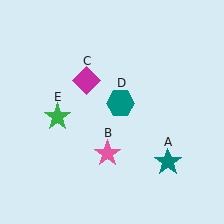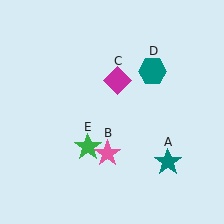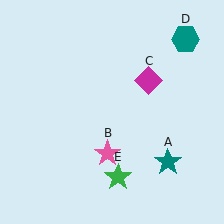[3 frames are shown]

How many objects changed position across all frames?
3 objects changed position: magenta diamond (object C), teal hexagon (object D), green star (object E).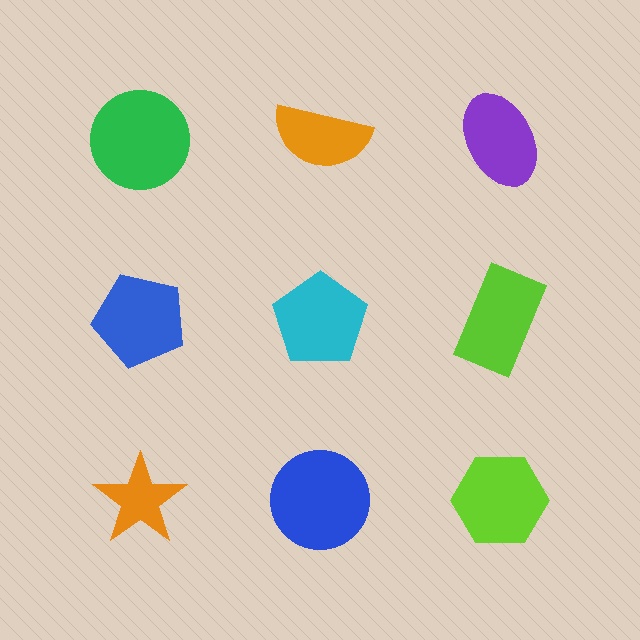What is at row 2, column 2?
A cyan pentagon.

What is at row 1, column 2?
An orange semicircle.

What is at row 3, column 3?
A lime hexagon.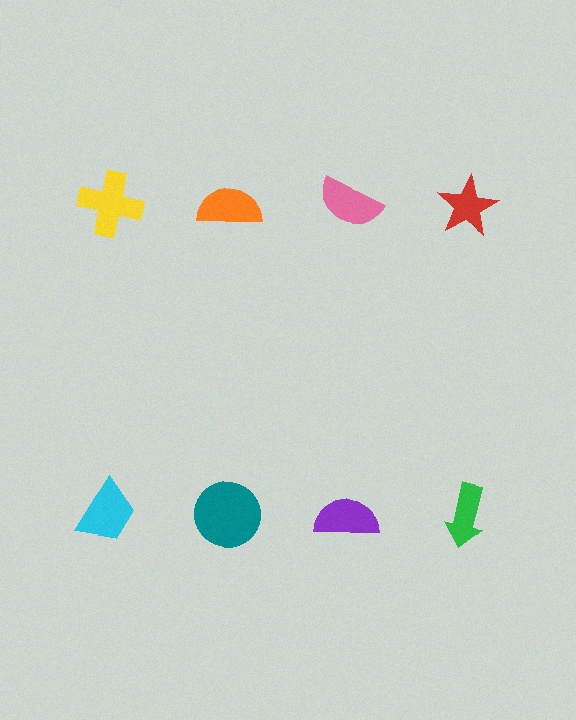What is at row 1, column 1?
A yellow cross.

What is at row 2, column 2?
A teal circle.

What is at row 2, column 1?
A cyan trapezoid.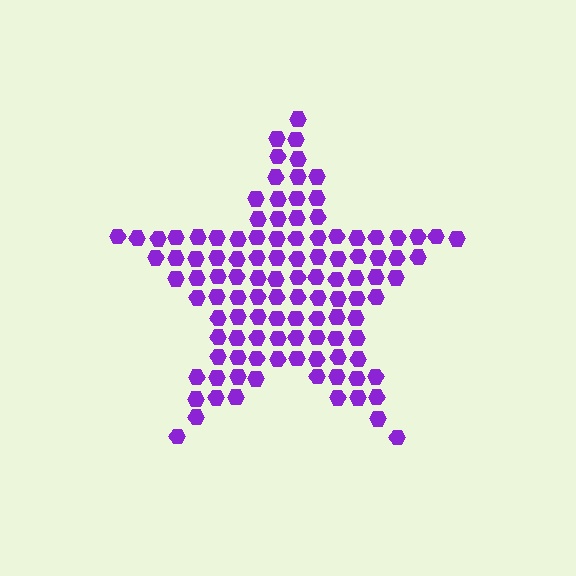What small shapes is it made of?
It is made of small hexagons.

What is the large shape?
The large shape is a star.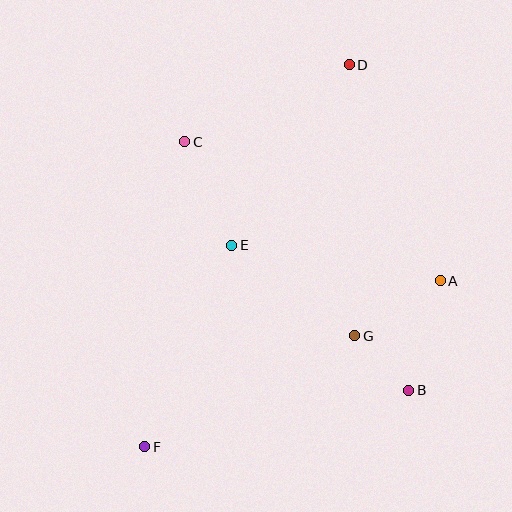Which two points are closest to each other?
Points B and G are closest to each other.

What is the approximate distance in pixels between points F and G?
The distance between F and G is approximately 237 pixels.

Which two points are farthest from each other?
Points D and F are farthest from each other.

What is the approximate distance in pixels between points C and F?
The distance between C and F is approximately 308 pixels.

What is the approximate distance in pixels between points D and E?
The distance between D and E is approximately 215 pixels.